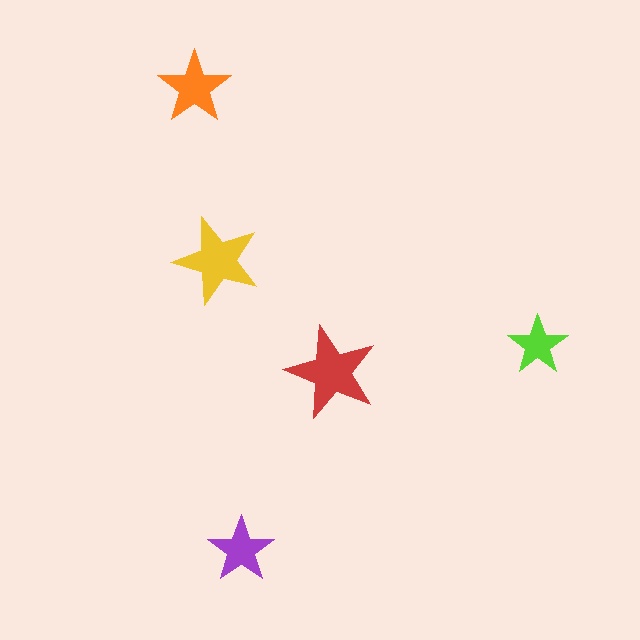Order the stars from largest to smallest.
the red one, the yellow one, the orange one, the purple one, the lime one.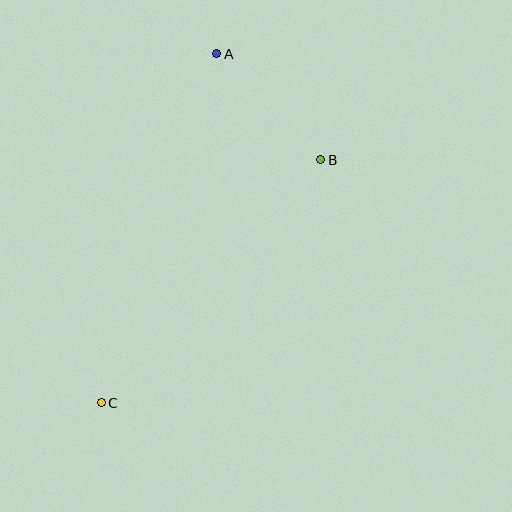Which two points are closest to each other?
Points A and B are closest to each other.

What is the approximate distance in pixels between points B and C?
The distance between B and C is approximately 328 pixels.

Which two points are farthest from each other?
Points A and C are farthest from each other.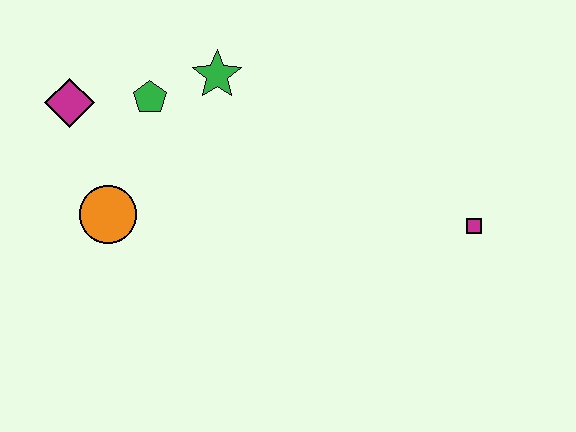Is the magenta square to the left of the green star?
No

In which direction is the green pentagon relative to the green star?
The green pentagon is to the left of the green star.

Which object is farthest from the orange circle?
The magenta square is farthest from the orange circle.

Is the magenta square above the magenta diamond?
No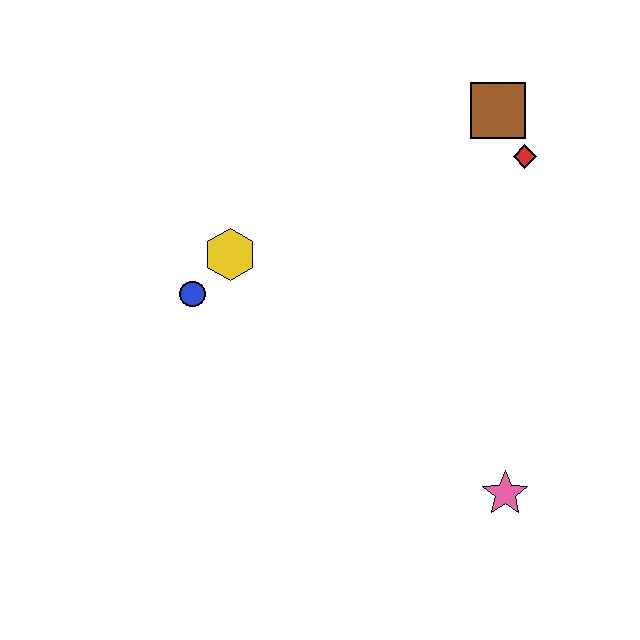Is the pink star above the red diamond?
No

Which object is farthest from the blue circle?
The pink star is farthest from the blue circle.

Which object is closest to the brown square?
The red diamond is closest to the brown square.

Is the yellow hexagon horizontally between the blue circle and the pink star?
Yes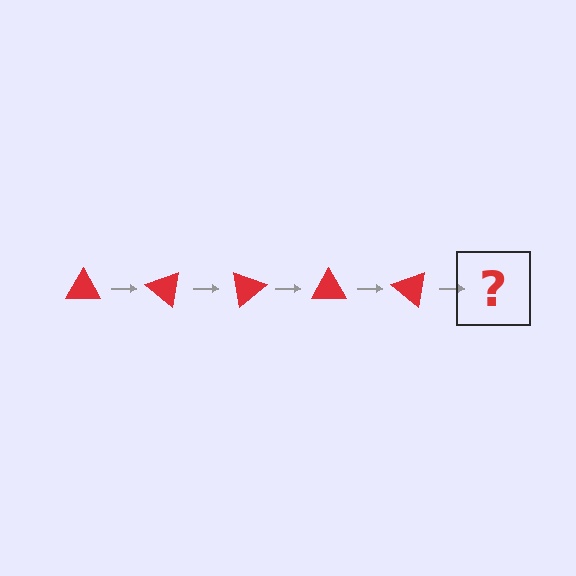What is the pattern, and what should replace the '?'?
The pattern is that the triangle rotates 40 degrees each step. The '?' should be a red triangle rotated 200 degrees.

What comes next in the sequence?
The next element should be a red triangle rotated 200 degrees.